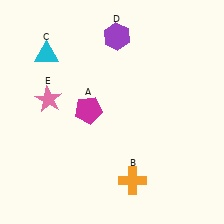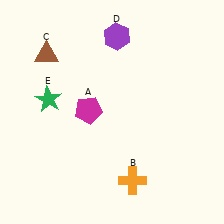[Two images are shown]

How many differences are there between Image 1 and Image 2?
There are 2 differences between the two images.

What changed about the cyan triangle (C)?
In Image 1, C is cyan. In Image 2, it changed to brown.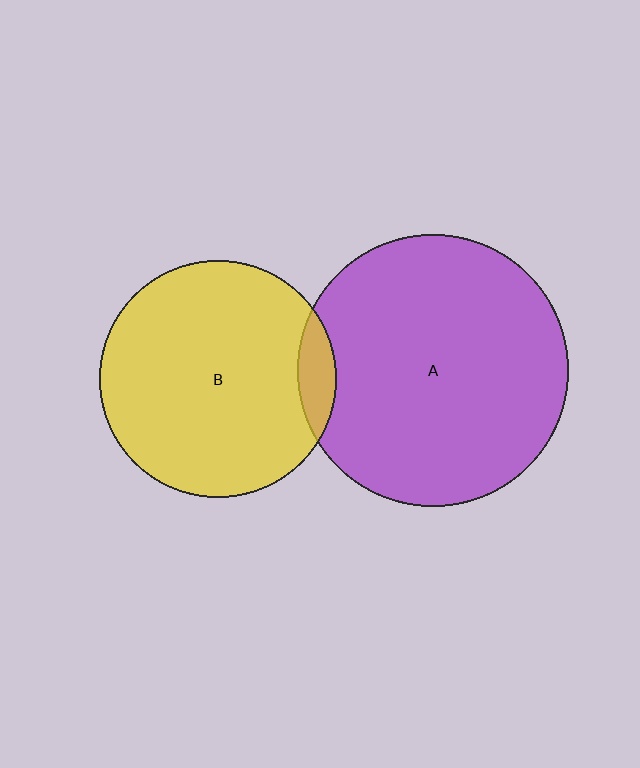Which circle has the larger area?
Circle A (purple).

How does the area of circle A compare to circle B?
Approximately 1.3 times.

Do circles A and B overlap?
Yes.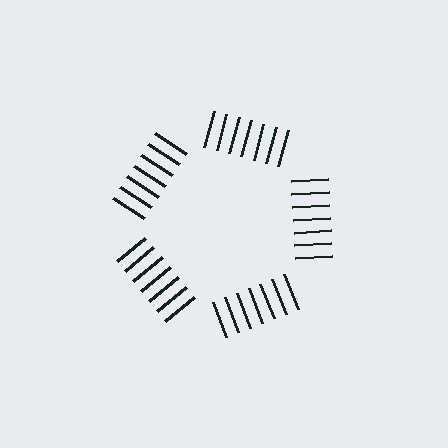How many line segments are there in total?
35 — 7 along each of the 5 edges.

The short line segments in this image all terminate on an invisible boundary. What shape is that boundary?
An illusory pentagon — the line segments terminate on its edges but no continuous stroke is drawn.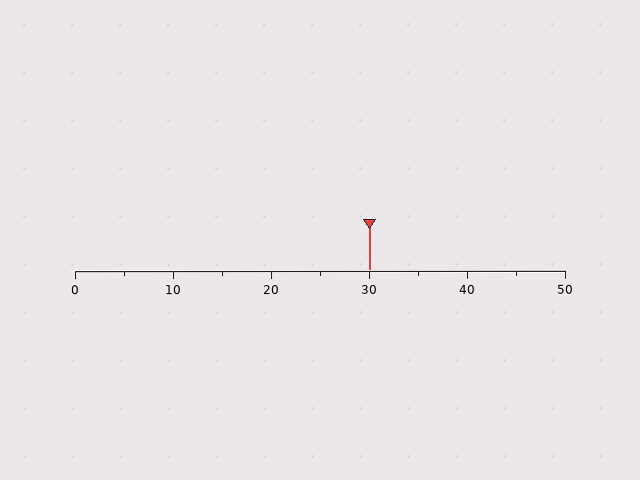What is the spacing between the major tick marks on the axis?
The major ticks are spaced 10 apart.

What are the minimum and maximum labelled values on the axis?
The axis runs from 0 to 50.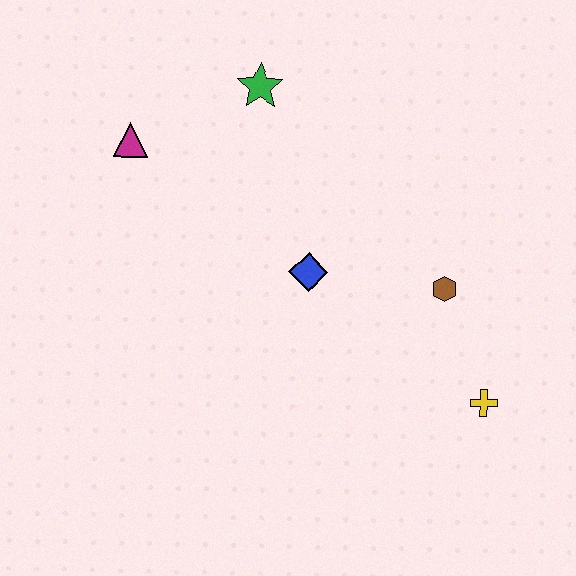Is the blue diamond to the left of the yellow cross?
Yes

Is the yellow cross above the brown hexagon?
No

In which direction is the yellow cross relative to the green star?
The yellow cross is below the green star.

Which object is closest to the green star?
The magenta triangle is closest to the green star.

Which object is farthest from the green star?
The yellow cross is farthest from the green star.